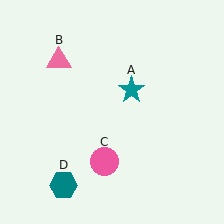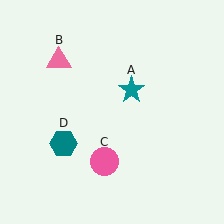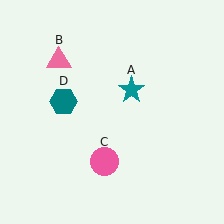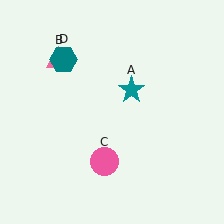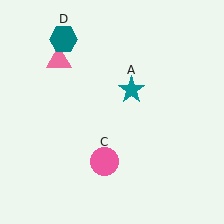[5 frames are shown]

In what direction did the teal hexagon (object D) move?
The teal hexagon (object D) moved up.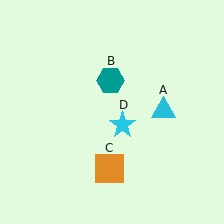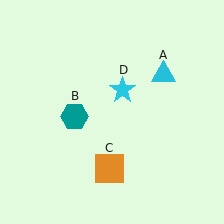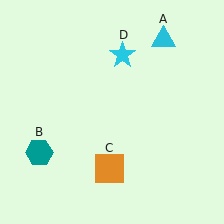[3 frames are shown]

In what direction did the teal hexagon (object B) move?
The teal hexagon (object B) moved down and to the left.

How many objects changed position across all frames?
3 objects changed position: cyan triangle (object A), teal hexagon (object B), cyan star (object D).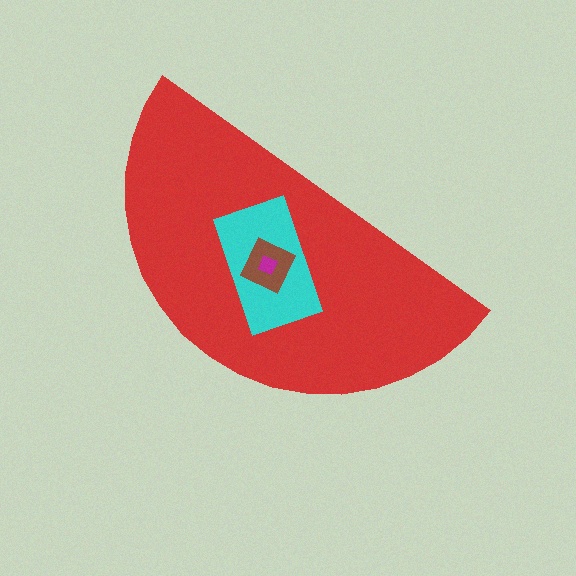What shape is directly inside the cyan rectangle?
The brown diamond.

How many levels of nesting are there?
4.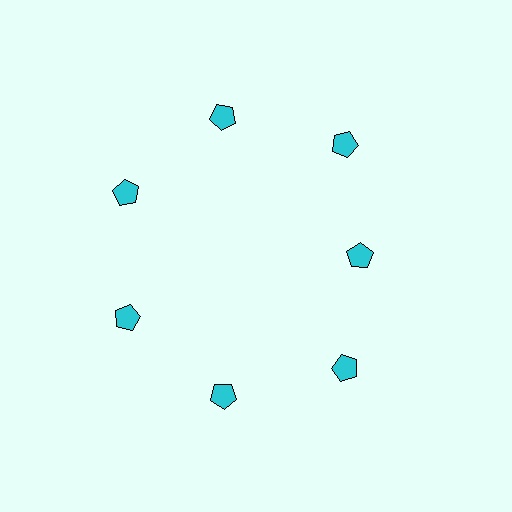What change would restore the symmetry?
The symmetry would be restored by moving it outward, back onto the ring so that all 7 pentagons sit at equal angles and equal distance from the center.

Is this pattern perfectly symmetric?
No. The 7 cyan pentagons are arranged in a ring, but one element near the 3 o'clock position is pulled inward toward the center, breaking the 7-fold rotational symmetry.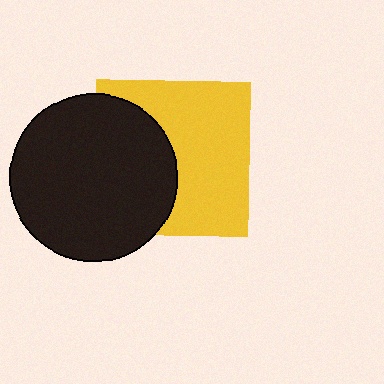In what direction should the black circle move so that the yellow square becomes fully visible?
The black circle should move left. That is the shortest direction to clear the overlap and leave the yellow square fully visible.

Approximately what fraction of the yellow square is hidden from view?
Roughly 41% of the yellow square is hidden behind the black circle.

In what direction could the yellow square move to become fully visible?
The yellow square could move right. That would shift it out from behind the black circle entirely.